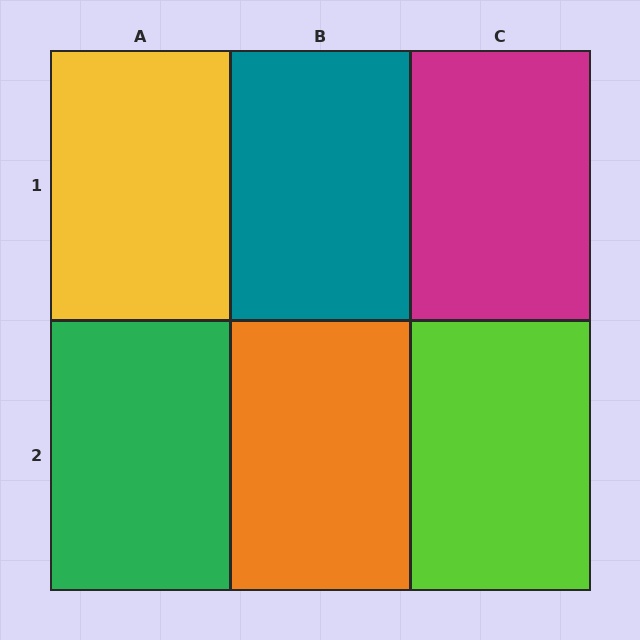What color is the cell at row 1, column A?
Yellow.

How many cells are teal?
1 cell is teal.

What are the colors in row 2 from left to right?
Green, orange, lime.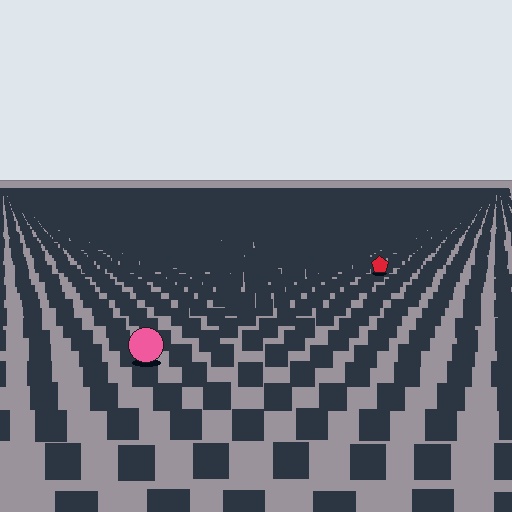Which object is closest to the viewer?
The pink circle is closest. The texture marks near it are larger and more spread out.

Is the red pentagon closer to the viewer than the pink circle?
No. The pink circle is closer — you can tell from the texture gradient: the ground texture is coarser near it.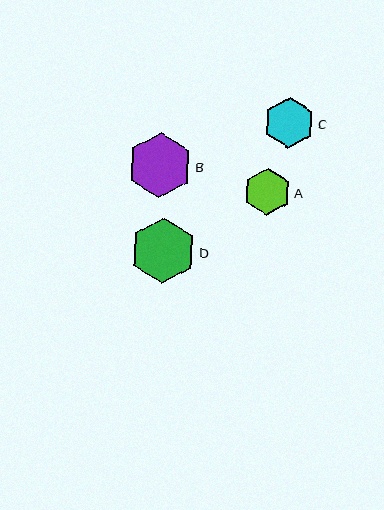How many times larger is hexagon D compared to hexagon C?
Hexagon D is approximately 1.3 times the size of hexagon C.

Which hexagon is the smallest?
Hexagon A is the smallest with a size of approximately 48 pixels.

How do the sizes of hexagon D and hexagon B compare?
Hexagon D and hexagon B are approximately the same size.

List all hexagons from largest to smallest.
From largest to smallest: D, B, C, A.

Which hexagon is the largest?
Hexagon D is the largest with a size of approximately 65 pixels.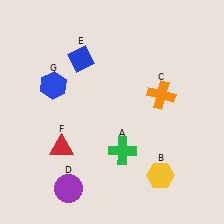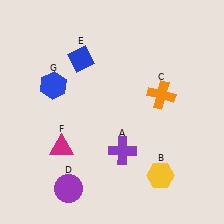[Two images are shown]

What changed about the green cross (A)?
In Image 1, A is green. In Image 2, it changed to purple.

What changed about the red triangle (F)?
In Image 1, F is red. In Image 2, it changed to magenta.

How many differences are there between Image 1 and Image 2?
There are 2 differences between the two images.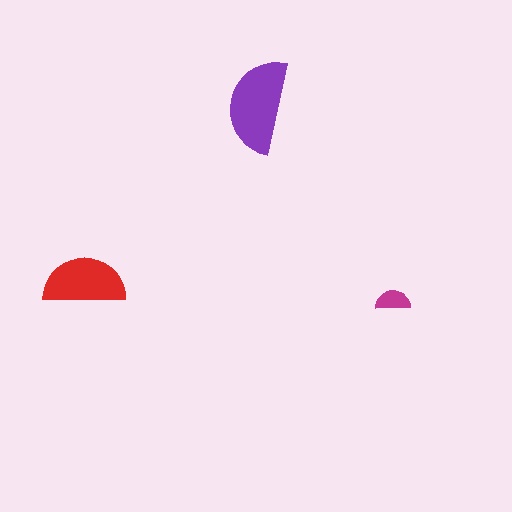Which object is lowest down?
The magenta semicircle is bottommost.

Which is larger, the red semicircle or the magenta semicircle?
The red one.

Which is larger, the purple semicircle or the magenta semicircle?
The purple one.